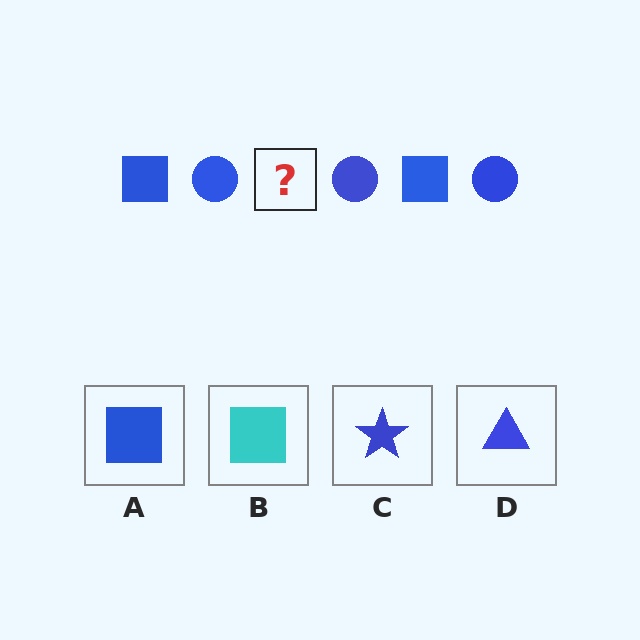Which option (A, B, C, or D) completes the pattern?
A.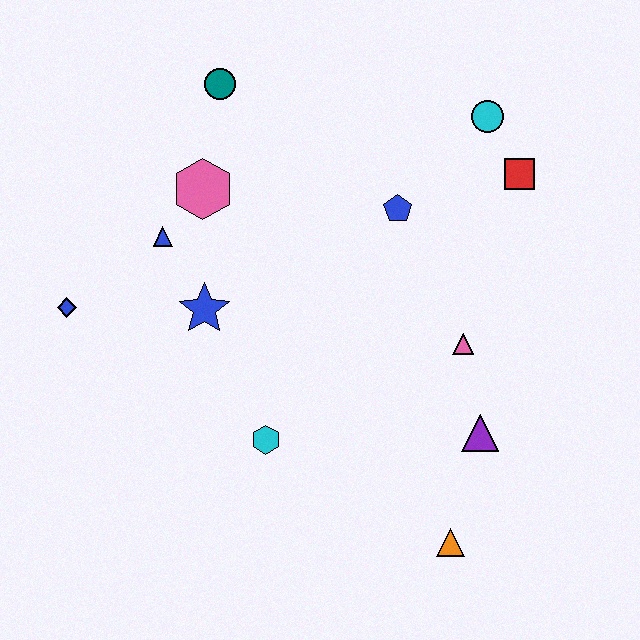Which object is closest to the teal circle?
The pink hexagon is closest to the teal circle.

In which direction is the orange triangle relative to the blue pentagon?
The orange triangle is below the blue pentagon.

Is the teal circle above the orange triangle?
Yes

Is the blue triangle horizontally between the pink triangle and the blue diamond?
Yes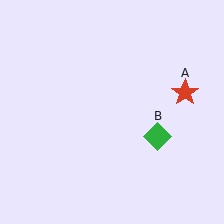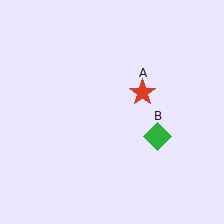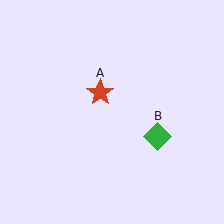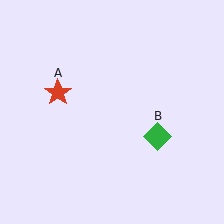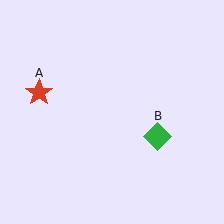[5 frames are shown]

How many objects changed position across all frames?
1 object changed position: red star (object A).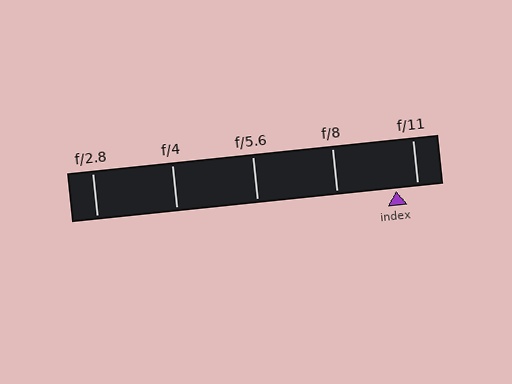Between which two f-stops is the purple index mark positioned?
The index mark is between f/8 and f/11.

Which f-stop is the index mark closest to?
The index mark is closest to f/11.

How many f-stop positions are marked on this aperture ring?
There are 5 f-stop positions marked.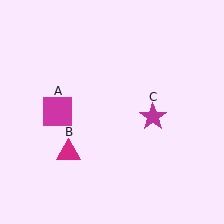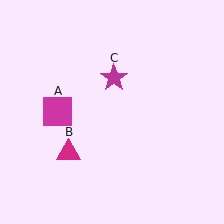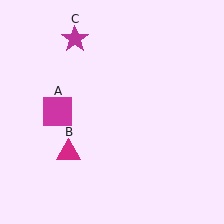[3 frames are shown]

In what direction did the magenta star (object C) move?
The magenta star (object C) moved up and to the left.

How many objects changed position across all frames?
1 object changed position: magenta star (object C).